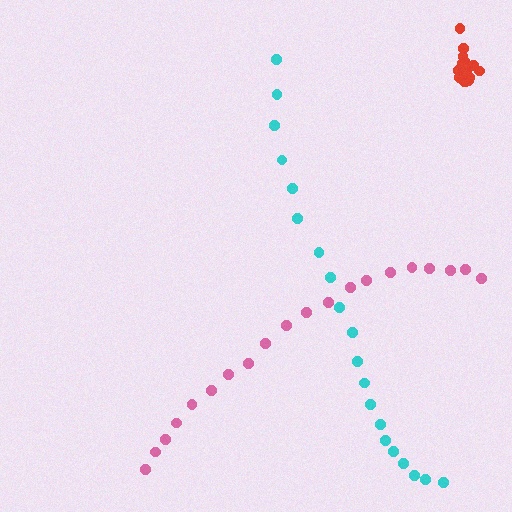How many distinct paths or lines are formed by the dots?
There are 3 distinct paths.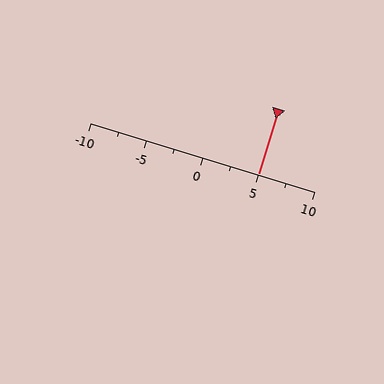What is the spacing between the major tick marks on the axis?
The major ticks are spaced 5 apart.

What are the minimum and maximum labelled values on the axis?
The axis runs from -10 to 10.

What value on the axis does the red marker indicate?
The marker indicates approximately 5.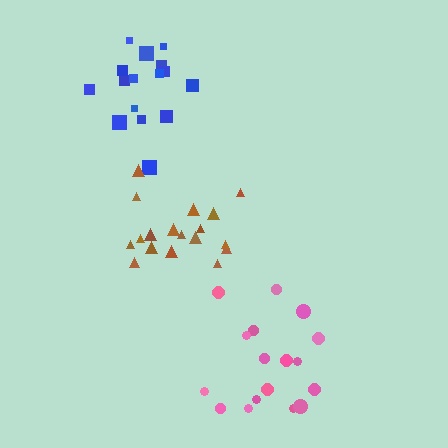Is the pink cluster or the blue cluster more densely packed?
Blue.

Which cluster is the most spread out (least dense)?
Pink.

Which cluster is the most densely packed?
Blue.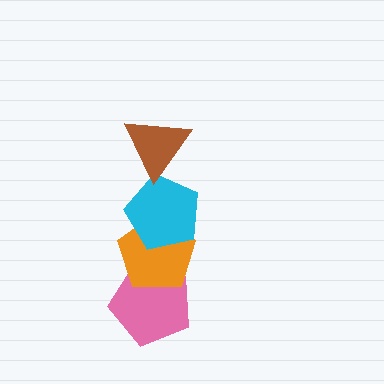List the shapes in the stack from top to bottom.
From top to bottom: the brown triangle, the cyan pentagon, the orange pentagon, the pink pentagon.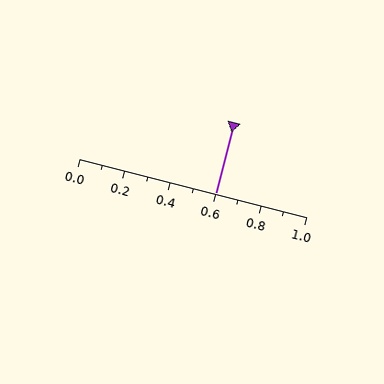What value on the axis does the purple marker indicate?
The marker indicates approximately 0.6.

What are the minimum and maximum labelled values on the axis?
The axis runs from 0.0 to 1.0.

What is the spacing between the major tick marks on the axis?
The major ticks are spaced 0.2 apart.